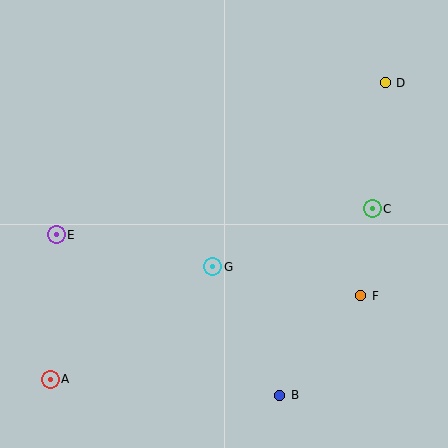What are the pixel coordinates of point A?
Point A is at (50, 379).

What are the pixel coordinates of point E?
Point E is at (56, 235).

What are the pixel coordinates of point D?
Point D is at (385, 83).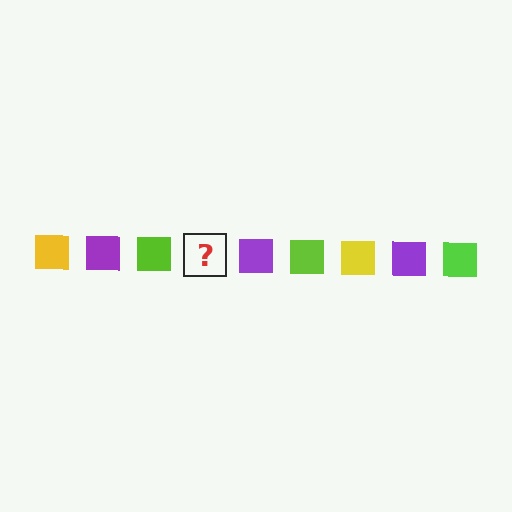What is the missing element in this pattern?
The missing element is a yellow square.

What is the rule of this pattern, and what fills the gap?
The rule is that the pattern cycles through yellow, purple, lime squares. The gap should be filled with a yellow square.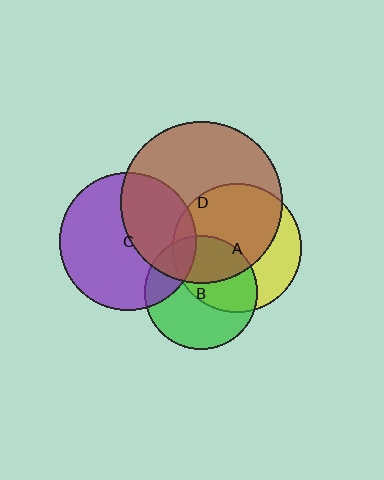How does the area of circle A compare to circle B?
Approximately 1.3 times.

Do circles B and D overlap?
Yes.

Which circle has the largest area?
Circle D (brown).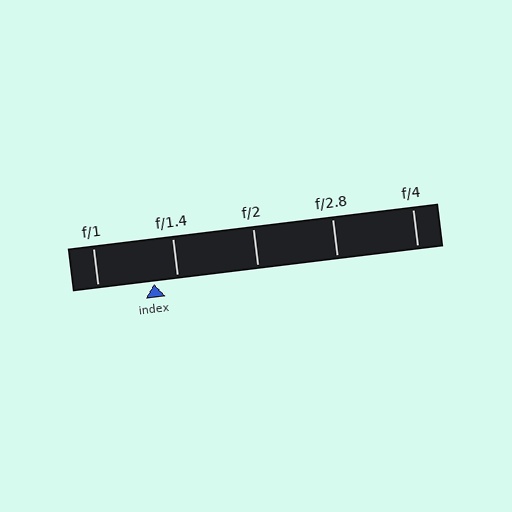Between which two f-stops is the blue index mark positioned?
The index mark is between f/1 and f/1.4.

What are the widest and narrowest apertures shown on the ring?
The widest aperture shown is f/1 and the narrowest is f/4.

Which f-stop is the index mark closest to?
The index mark is closest to f/1.4.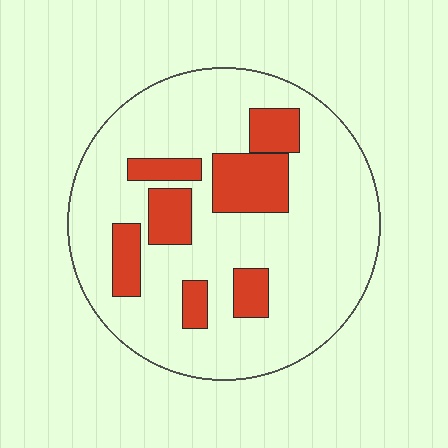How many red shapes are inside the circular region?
7.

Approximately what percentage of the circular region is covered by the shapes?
Approximately 20%.